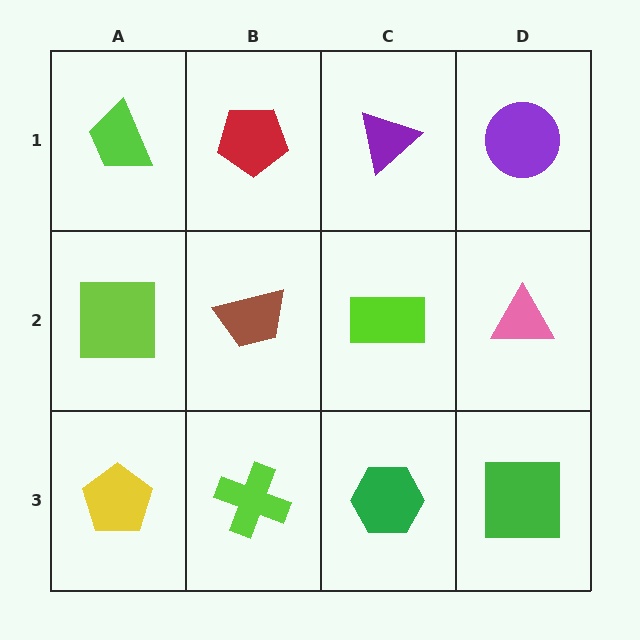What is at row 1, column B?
A red pentagon.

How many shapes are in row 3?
4 shapes.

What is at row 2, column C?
A lime rectangle.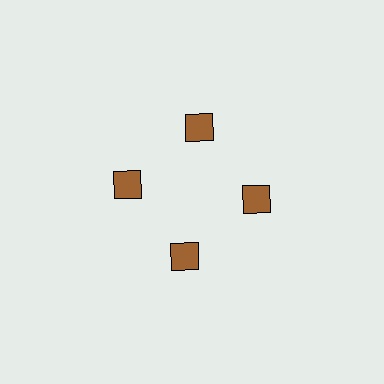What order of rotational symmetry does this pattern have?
This pattern has 4-fold rotational symmetry.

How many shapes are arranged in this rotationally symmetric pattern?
There are 4 shapes, arranged in 4 groups of 1.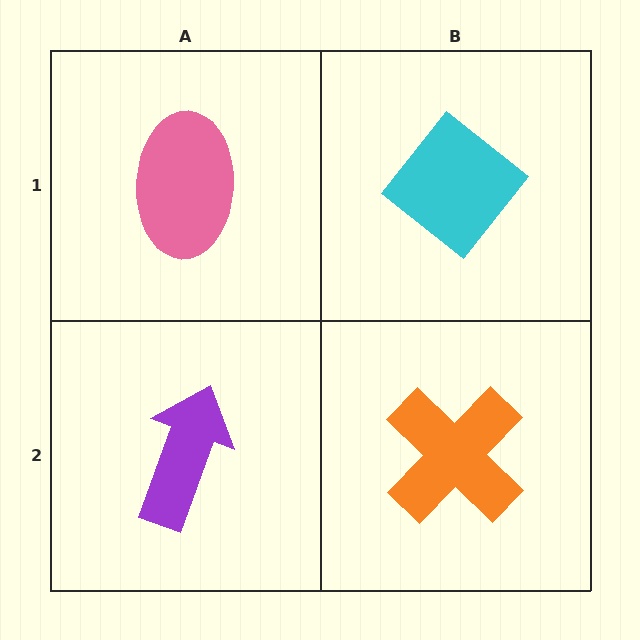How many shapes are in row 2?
2 shapes.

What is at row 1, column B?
A cyan diamond.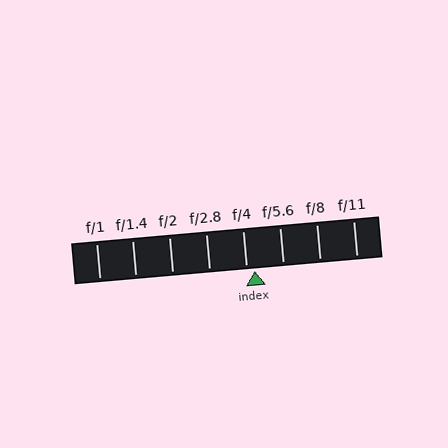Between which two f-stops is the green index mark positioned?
The index mark is between f/4 and f/5.6.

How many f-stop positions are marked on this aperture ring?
There are 8 f-stop positions marked.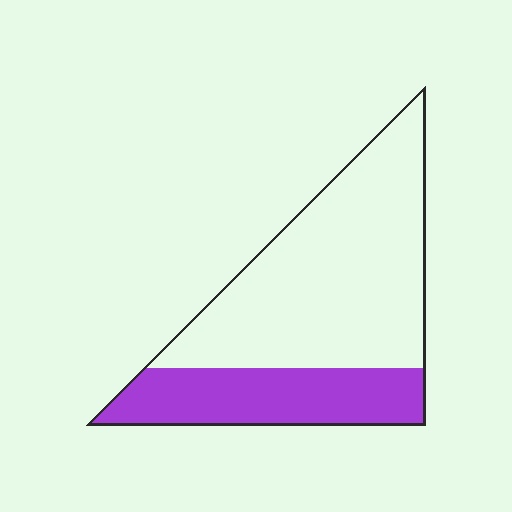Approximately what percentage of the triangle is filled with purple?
Approximately 30%.